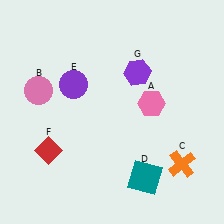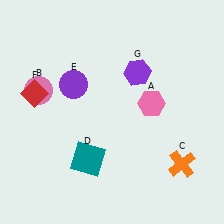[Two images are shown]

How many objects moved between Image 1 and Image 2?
2 objects moved between the two images.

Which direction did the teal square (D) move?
The teal square (D) moved left.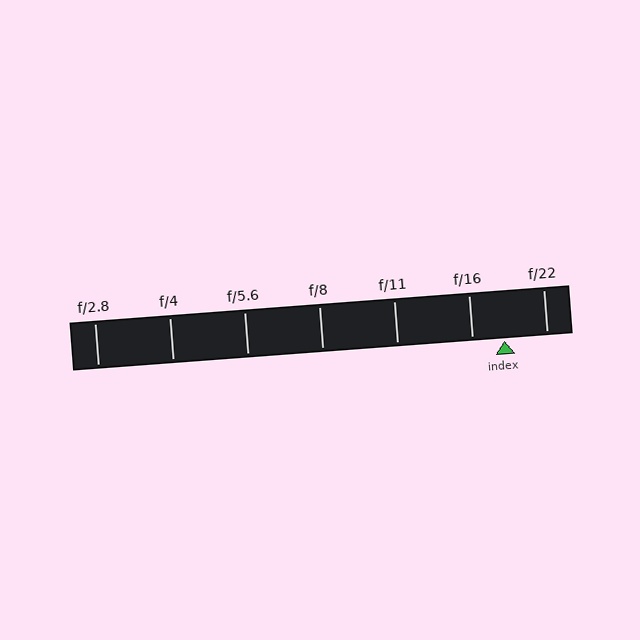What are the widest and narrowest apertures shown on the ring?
The widest aperture shown is f/2.8 and the narrowest is f/22.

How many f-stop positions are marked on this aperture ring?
There are 7 f-stop positions marked.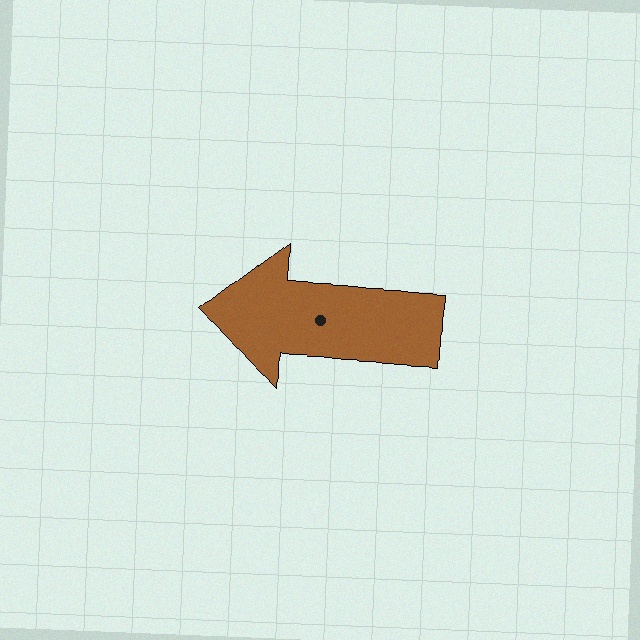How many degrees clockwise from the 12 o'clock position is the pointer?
Approximately 273 degrees.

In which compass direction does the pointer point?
West.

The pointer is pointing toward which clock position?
Roughly 9 o'clock.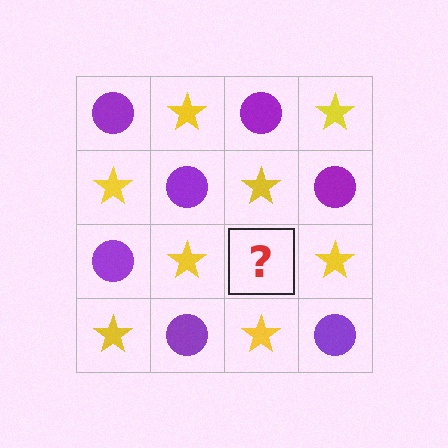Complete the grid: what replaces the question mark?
The question mark should be replaced with a purple circle.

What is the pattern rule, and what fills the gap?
The rule is that it alternates purple circle and yellow star in a checkerboard pattern. The gap should be filled with a purple circle.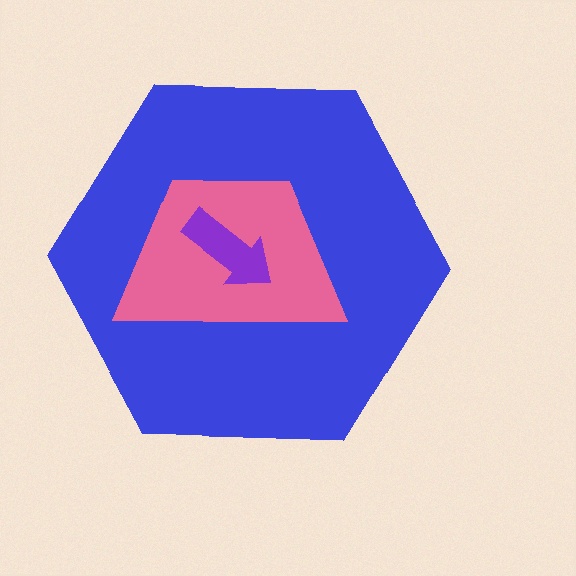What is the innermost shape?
The purple arrow.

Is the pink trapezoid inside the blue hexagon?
Yes.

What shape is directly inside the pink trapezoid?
The purple arrow.